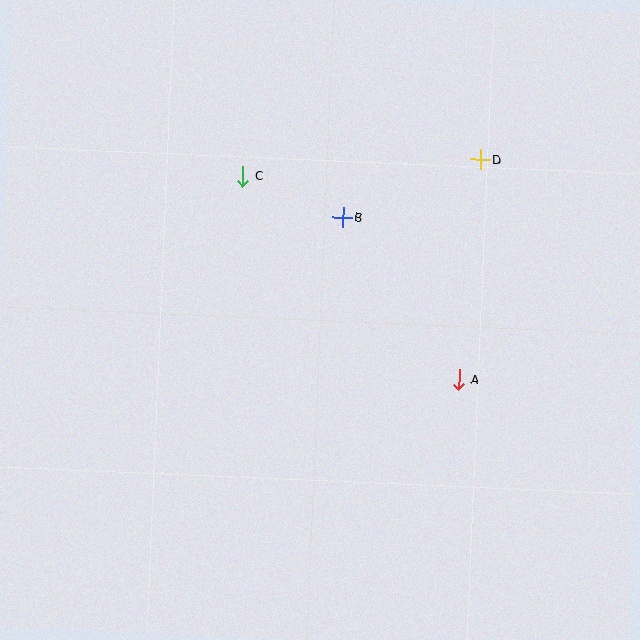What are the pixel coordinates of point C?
Point C is at (243, 176).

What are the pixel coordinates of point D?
Point D is at (480, 159).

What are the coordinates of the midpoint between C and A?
The midpoint between C and A is at (351, 277).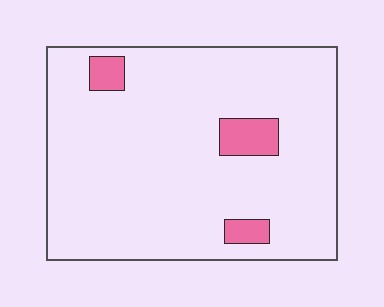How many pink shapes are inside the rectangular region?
3.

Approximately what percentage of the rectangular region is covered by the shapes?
Approximately 5%.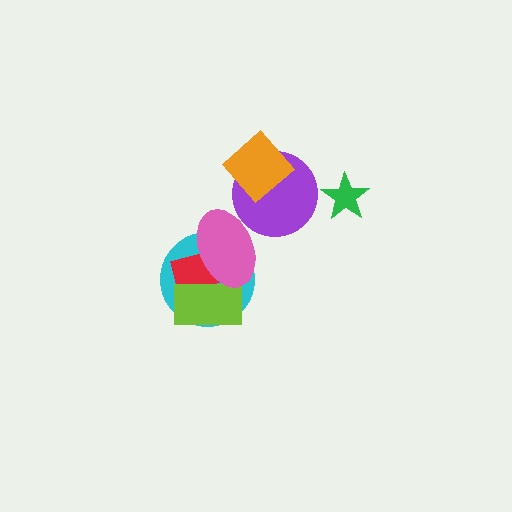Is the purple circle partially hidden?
Yes, it is partially covered by another shape.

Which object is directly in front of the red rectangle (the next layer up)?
The lime rectangle is directly in front of the red rectangle.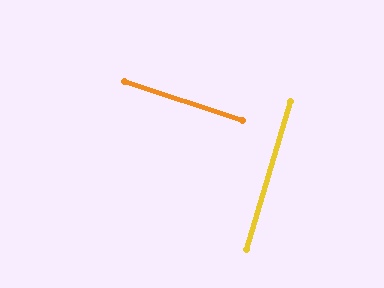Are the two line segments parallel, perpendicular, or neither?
Perpendicular — they meet at approximately 88°.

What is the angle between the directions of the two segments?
Approximately 88 degrees.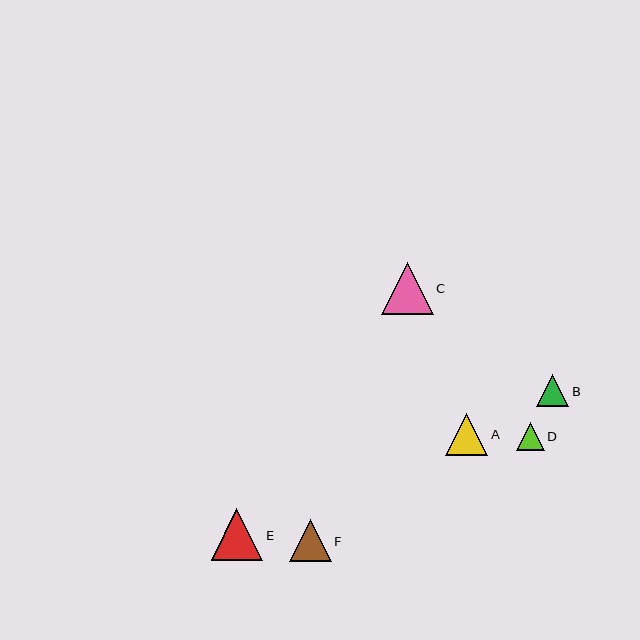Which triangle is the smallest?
Triangle D is the smallest with a size of approximately 28 pixels.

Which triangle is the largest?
Triangle C is the largest with a size of approximately 52 pixels.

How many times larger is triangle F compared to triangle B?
Triangle F is approximately 1.3 times the size of triangle B.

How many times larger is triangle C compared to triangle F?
Triangle C is approximately 1.2 times the size of triangle F.